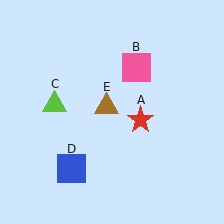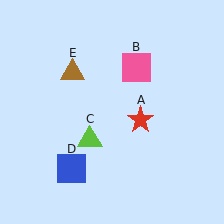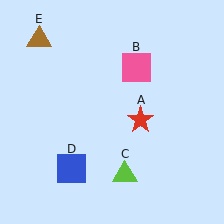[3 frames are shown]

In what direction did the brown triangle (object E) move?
The brown triangle (object E) moved up and to the left.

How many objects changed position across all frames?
2 objects changed position: lime triangle (object C), brown triangle (object E).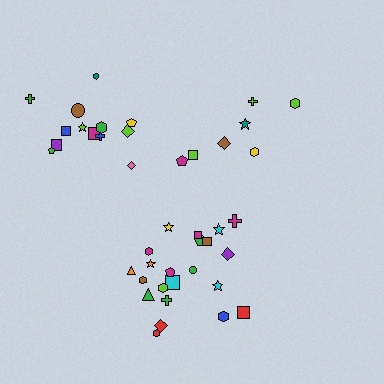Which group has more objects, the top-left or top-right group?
The top-left group.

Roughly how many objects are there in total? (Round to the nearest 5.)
Roughly 40 objects in total.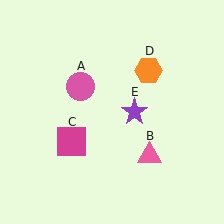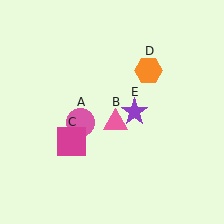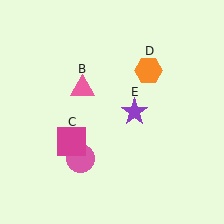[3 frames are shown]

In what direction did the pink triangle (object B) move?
The pink triangle (object B) moved up and to the left.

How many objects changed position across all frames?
2 objects changed position: pink circle (object A), pink triangle (object B).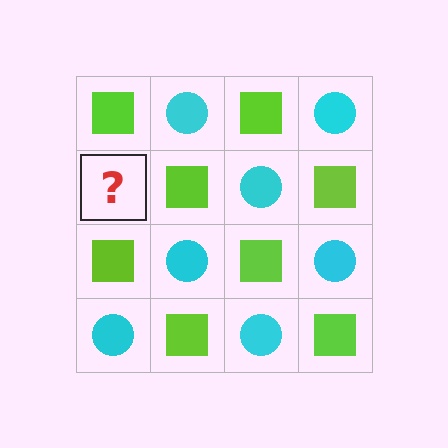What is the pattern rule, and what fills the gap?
The rule is that it alternates lime square and cyan circle in a checkerboard pattern. The gap should be filled with a cyan circle.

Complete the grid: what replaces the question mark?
The question mark should be replaced with a cyan circle.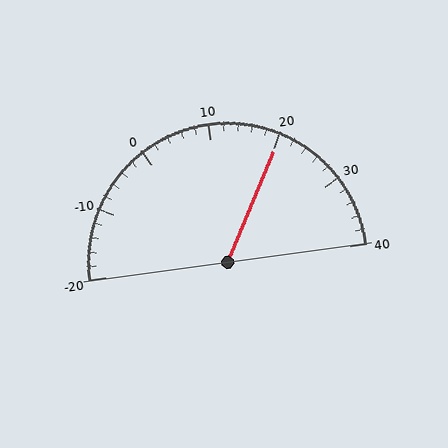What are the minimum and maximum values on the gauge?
The gauge ranges from -20 to 40.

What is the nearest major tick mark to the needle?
The nearest major tick mark is 20.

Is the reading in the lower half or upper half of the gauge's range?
The reading is in the upper half of the range (-20 to 40).